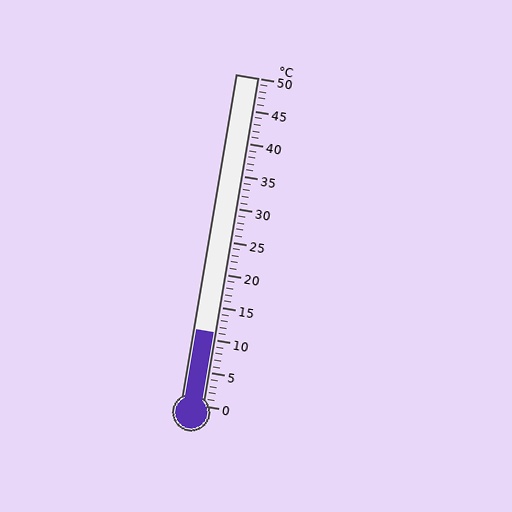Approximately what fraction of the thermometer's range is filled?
The thermometer is filled to approximately 20% of its range.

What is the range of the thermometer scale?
The thermometer scale ranges from 0°C to 50°C.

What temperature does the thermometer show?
The thermometer shows approximately 11°C.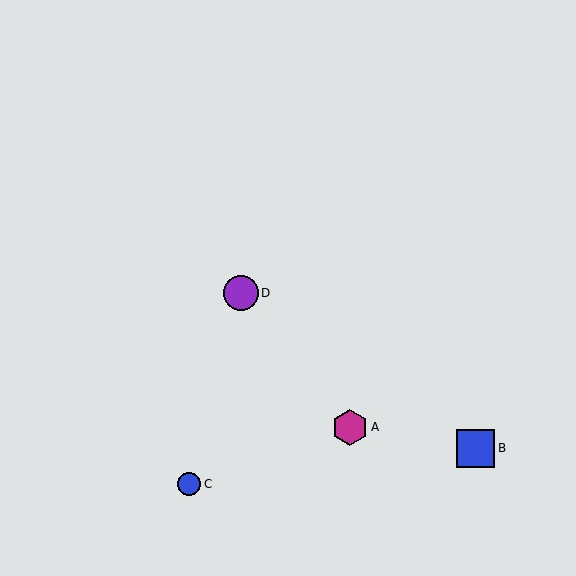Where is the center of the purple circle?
The center of the purple circle is at (241, 293).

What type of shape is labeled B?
Shape B is a blue square.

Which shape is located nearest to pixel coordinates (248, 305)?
The purple circle (labeled D) at (241, 293) is nearest to that location.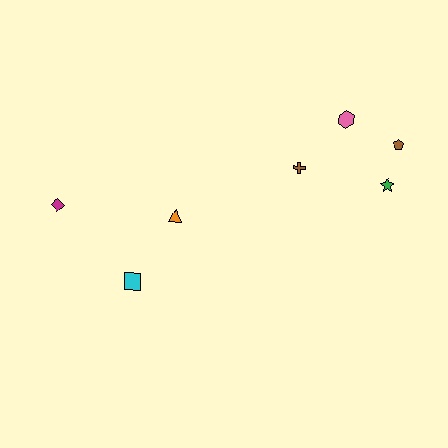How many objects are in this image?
There are 7 objects.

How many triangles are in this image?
There is 1 triangle.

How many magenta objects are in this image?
There is 1 magenta object.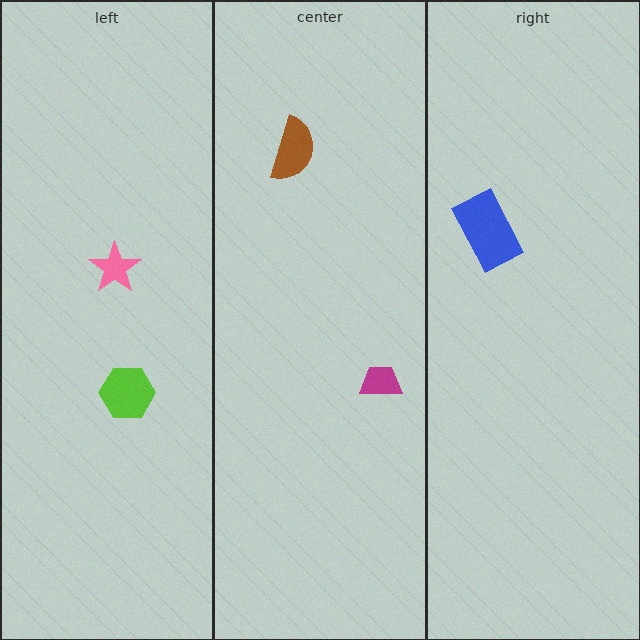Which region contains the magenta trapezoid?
The center region.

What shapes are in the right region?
The blue rectangle.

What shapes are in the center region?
The brown semicircle, the magenta trapezoid.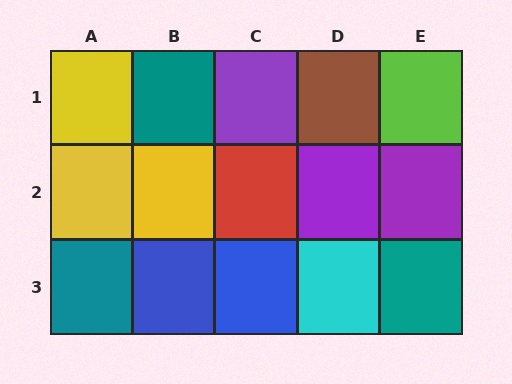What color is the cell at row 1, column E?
Lime.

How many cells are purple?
3 cells are purple.